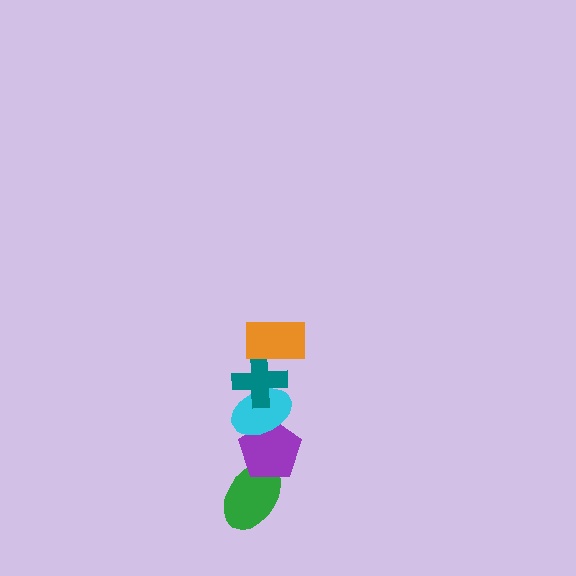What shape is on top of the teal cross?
The orange rectangle is on top of the teal cross.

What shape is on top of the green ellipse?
The purple pentagon is on top of the green ellipse.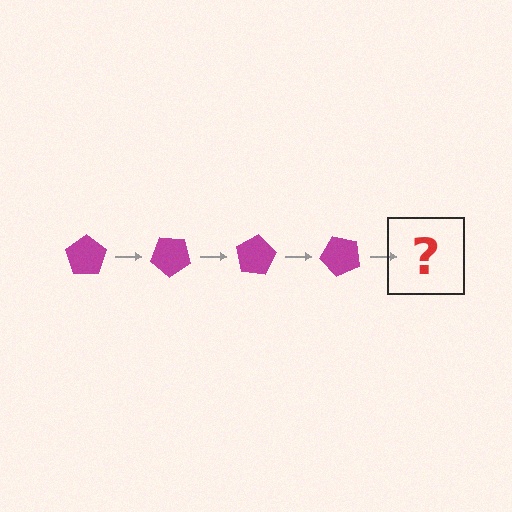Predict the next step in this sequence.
The next step is a magenta pentagon rotated 160 degrees.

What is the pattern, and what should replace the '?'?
The pattern is that the pentagon rotates 40 degrees each step. The '?' should be a magenta pentagon rotated 160 degrees.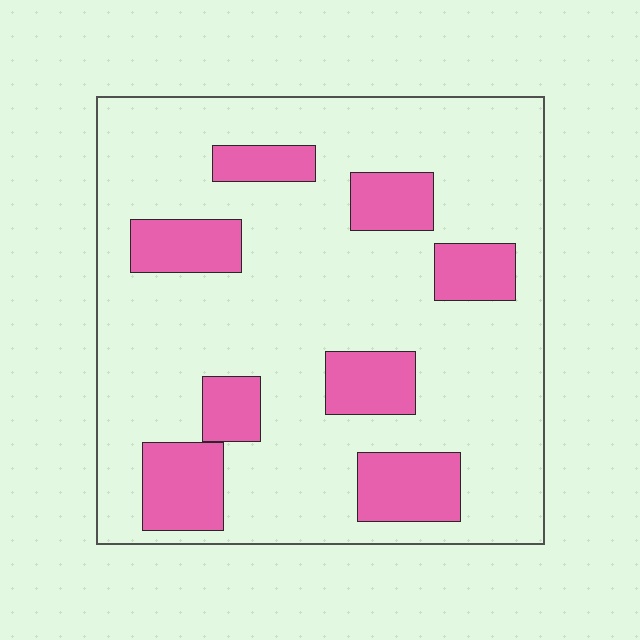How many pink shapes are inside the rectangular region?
8.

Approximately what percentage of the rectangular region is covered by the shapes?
Approximately 20%.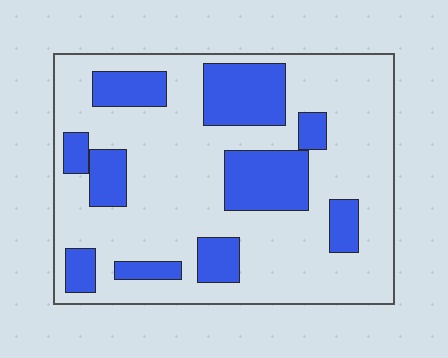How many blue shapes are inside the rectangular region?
10.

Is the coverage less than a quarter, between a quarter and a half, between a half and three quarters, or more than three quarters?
Between a quarter and a half.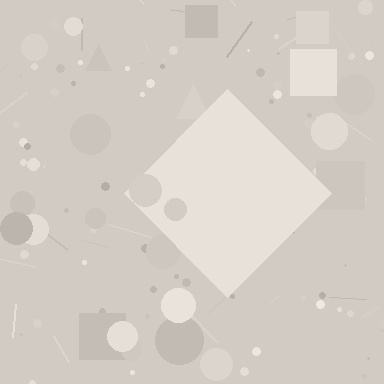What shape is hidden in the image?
A diamond is hidden in the image.